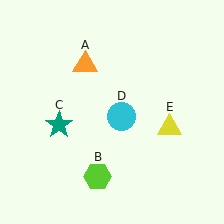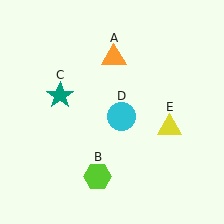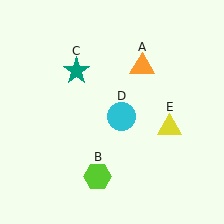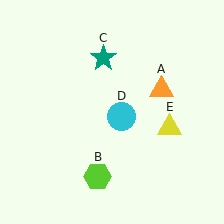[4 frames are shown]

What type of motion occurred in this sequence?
The orange triangle (object A), teal star (object C) rotated clockwise around the center of the scene.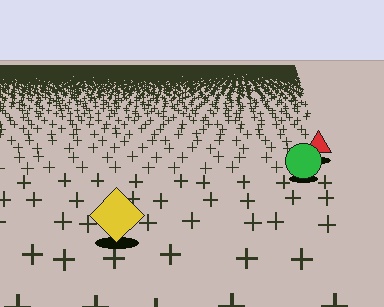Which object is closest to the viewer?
The yellow diamond is closest. The texture marks near it are larger and more spread out.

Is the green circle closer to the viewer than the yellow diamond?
No. The yellow diamond is closer — you can tell from the texture gradient: the ground texture is coarser near it.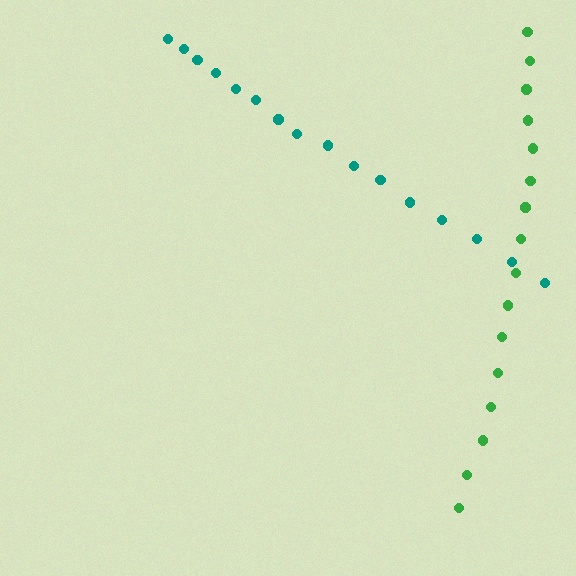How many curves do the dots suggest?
There are 2 distinct paths.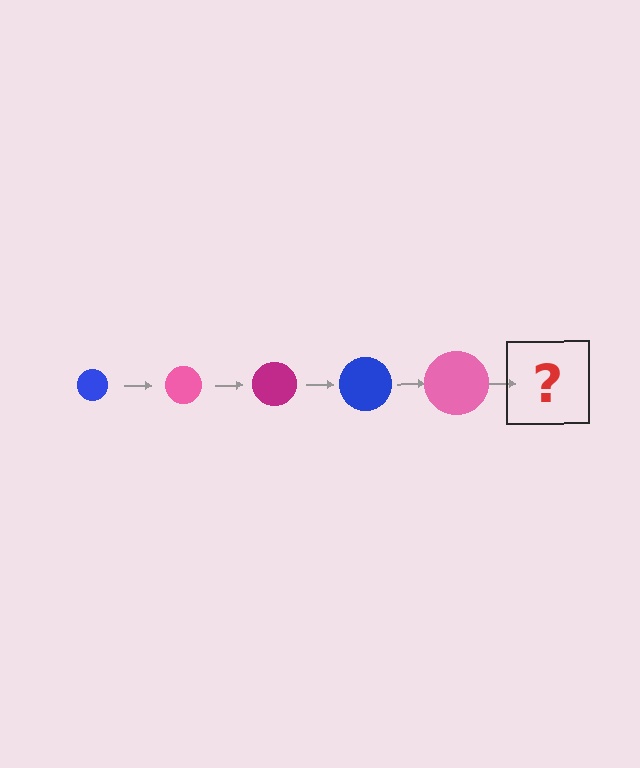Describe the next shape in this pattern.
It should be a magenta circle, larger than the previous one.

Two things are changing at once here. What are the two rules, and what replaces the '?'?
The two rules are that the circle grows larger each step and the color cycles through blue, pink, and magenta. The '?' should be a magenta circle, larger than the previous one.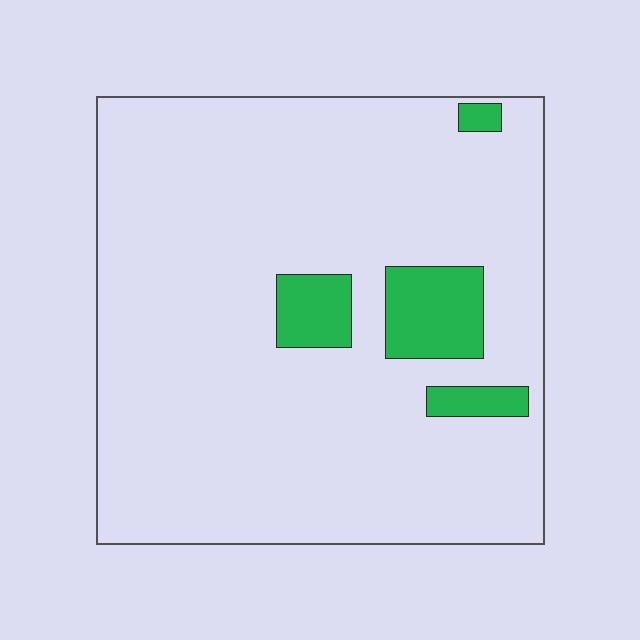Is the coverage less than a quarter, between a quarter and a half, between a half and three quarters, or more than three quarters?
Less than a quarter.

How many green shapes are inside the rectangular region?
4.